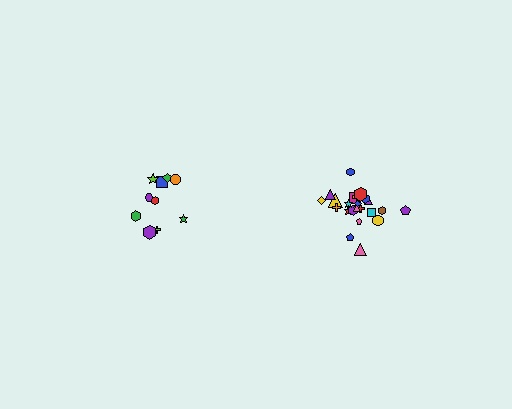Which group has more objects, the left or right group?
The right group.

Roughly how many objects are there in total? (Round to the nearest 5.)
Roughly 35 objects in total.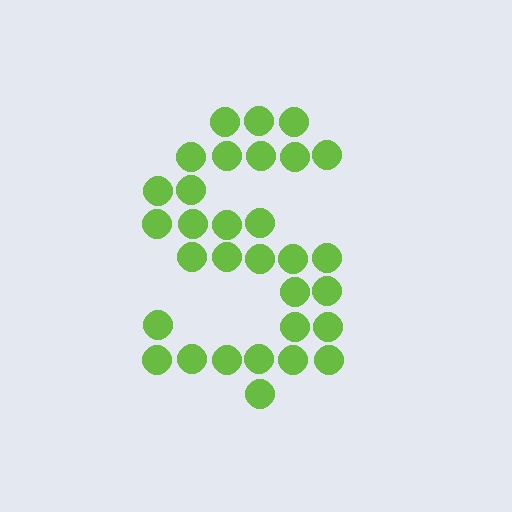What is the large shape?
The large shape is the letter S.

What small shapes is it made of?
It is made of small circles.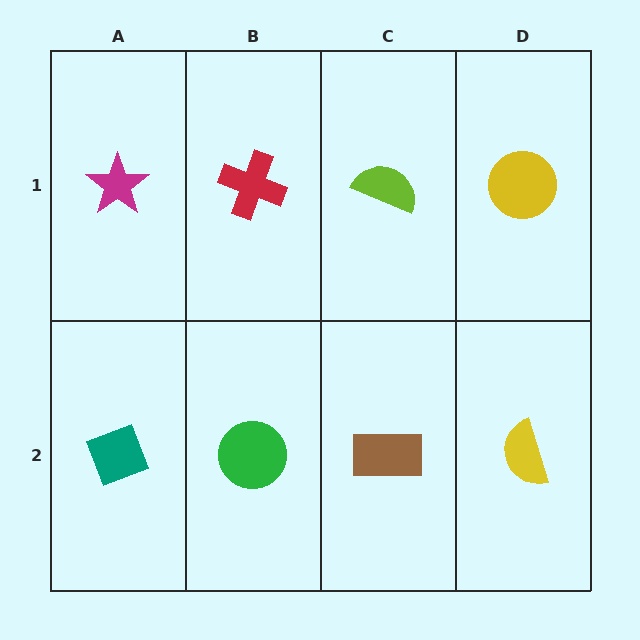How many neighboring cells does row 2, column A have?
2.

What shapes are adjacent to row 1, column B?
A green circle (row 2, column B), a magenta star (row 1, column A), a lime semicircle (row 1, column C).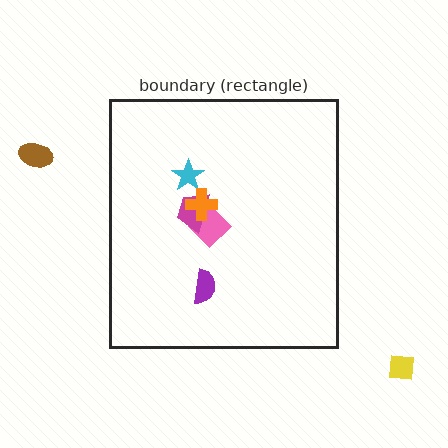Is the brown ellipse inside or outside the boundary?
Outside.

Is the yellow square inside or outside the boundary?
Outside.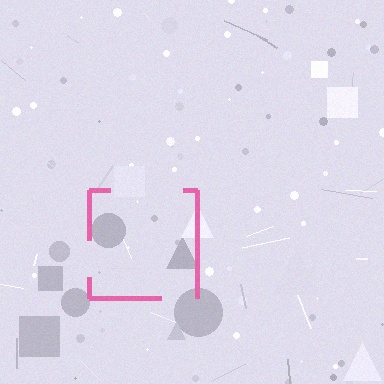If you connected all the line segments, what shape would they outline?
They would outline a square.